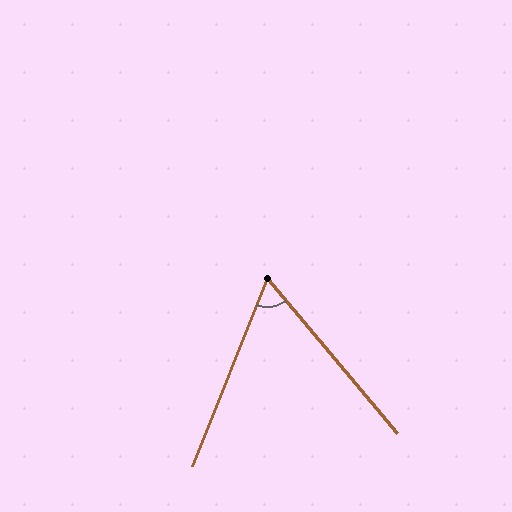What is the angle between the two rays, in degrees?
Approximately 62 degrees.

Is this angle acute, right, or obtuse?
It is acute.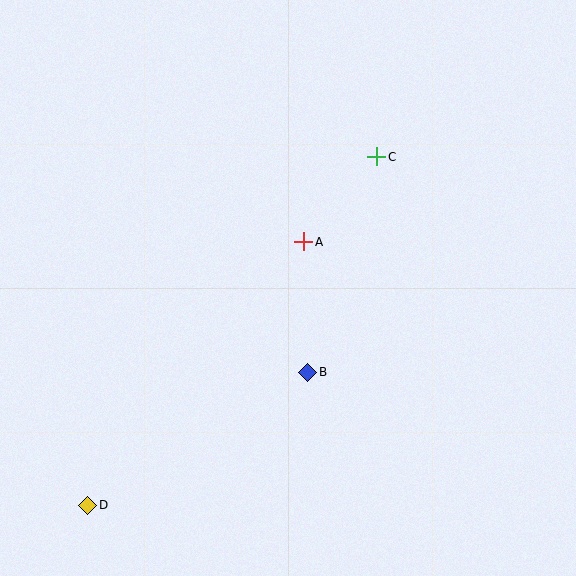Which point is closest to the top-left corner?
Point A is closest to the top-left corner.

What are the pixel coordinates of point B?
Point B is at (308, 372).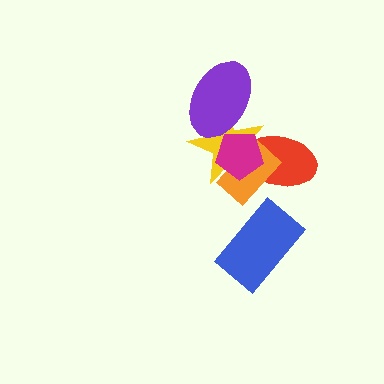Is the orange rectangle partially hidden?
Yes, it is partially covered by another shape.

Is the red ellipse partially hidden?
Yes, it is partially covered by another shape.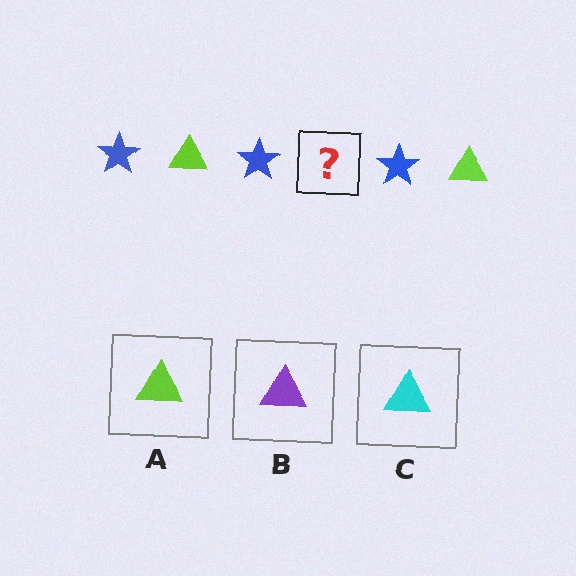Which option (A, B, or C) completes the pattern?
A.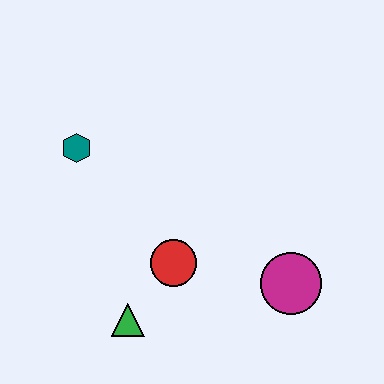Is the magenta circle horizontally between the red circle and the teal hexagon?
No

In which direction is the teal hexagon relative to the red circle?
The teal hexagon is above the red circle.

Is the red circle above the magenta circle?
Yes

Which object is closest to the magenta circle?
The red circle is closest to the magenta circle.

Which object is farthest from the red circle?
The teal hexagon is farthest from the red circle.